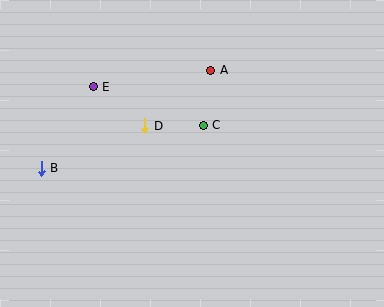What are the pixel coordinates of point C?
Point C is at (203, 125).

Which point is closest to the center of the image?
Point C at (203, 125) is closest to the center.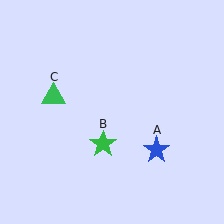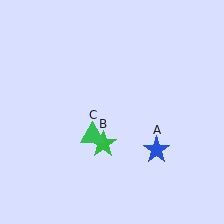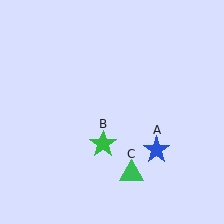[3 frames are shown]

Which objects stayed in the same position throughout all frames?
Blue star (object A) and green star (object B) remained stationary.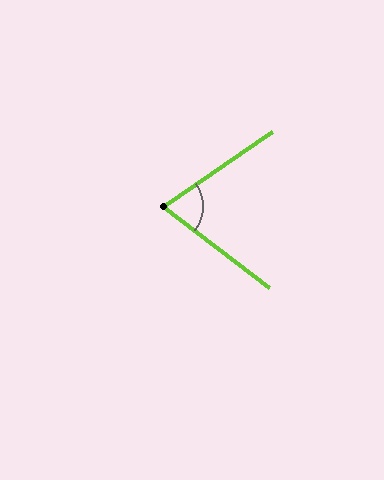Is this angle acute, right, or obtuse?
It is acute.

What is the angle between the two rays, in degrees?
Approximately 72 degrees.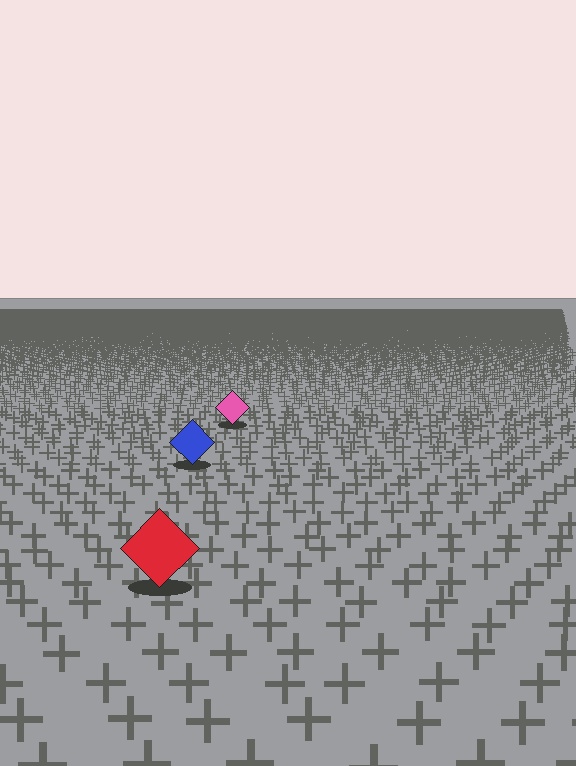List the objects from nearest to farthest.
From nearest to farthest: the red diamond, the blue diamond, the pink diamond.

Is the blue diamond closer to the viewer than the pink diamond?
Yes. The blue diamond is closer — you can tell from the texture gradient: the ground texture is coarser near it.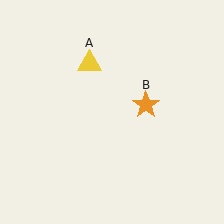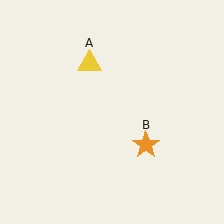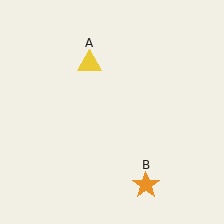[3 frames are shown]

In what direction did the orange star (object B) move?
The orange star (object B) moved down.